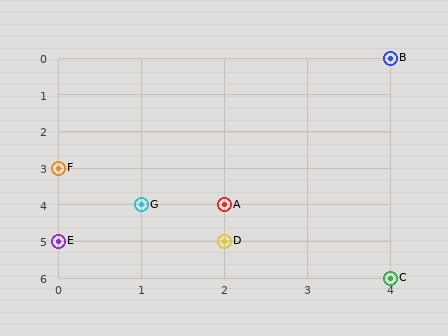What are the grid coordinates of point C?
Point C is at grid coordinates (4, 6).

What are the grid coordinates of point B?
Point B is at grid coordinates (4, 0).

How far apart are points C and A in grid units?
Points C and A are 2 columns and 2 rows apart (about 2.8 grid units diagonally).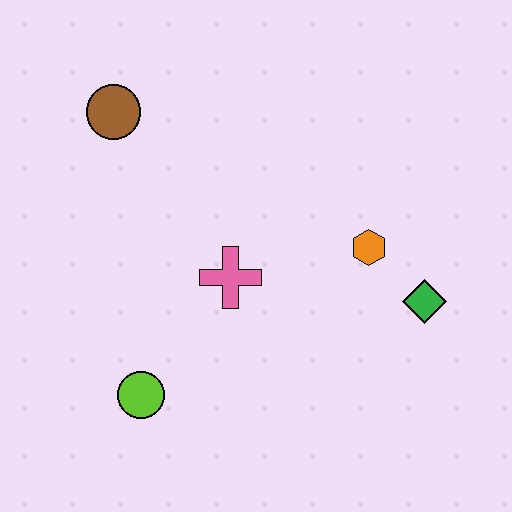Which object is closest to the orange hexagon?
The green diamond is closest to the orange hexagon.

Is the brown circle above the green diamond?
Yes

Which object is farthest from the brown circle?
The green diamond is farthest from the brown circle.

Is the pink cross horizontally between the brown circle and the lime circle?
No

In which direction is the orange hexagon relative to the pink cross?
The orange hexagon is to the right of the pink cross.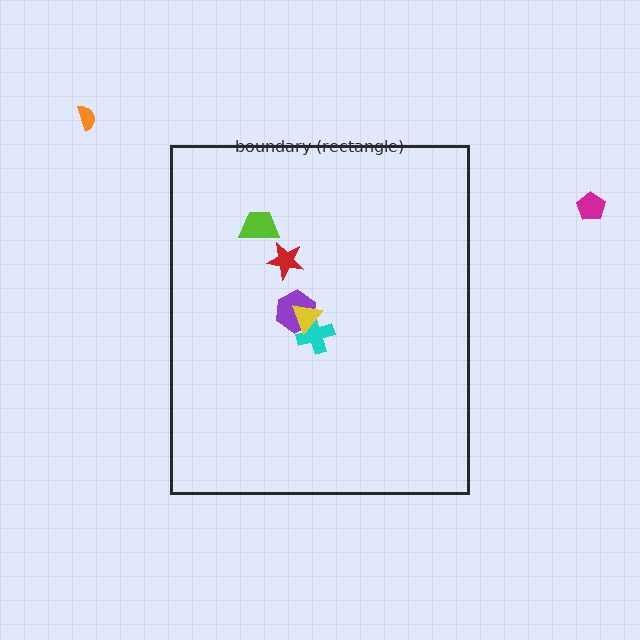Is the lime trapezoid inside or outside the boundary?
Inside.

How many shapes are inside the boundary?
5 inside, 2 outside.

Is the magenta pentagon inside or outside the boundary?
Outside.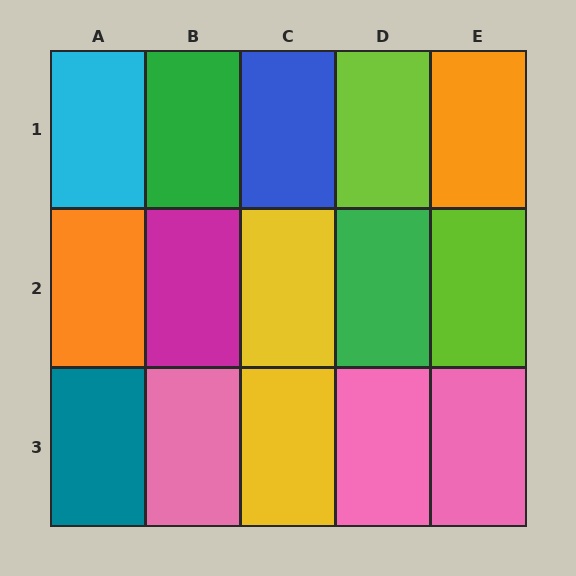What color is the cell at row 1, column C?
Blue.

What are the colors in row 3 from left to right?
Teal, pink, yellow, pink, pink.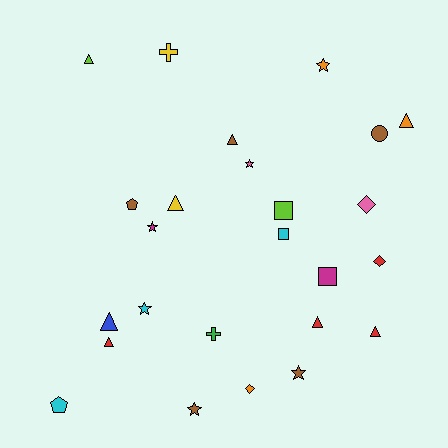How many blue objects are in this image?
There is 1 blue object.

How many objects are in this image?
There are 25 objects.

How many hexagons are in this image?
There are no hexagons.